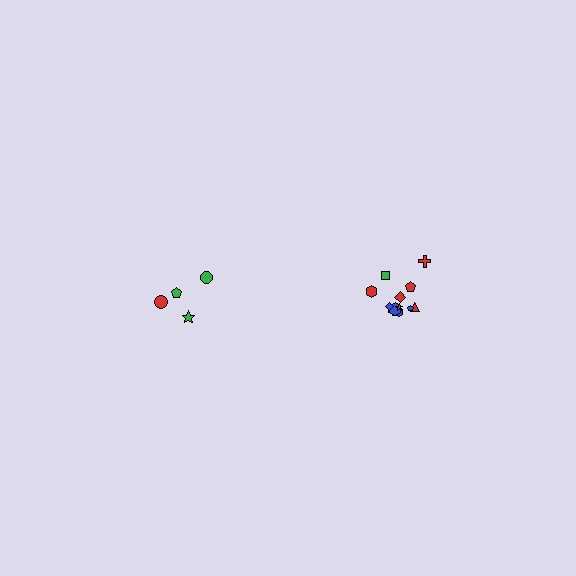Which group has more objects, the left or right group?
The right group.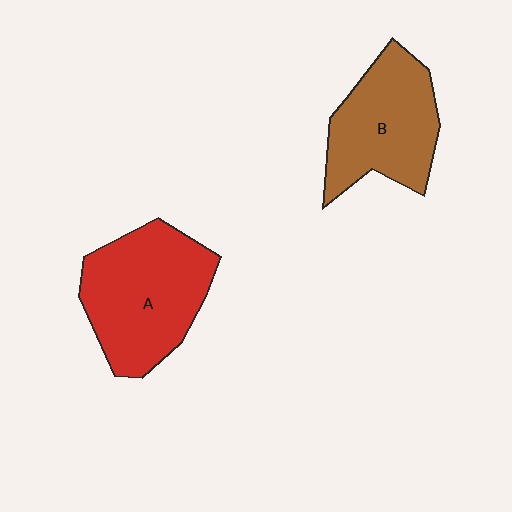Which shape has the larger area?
Shape A (red).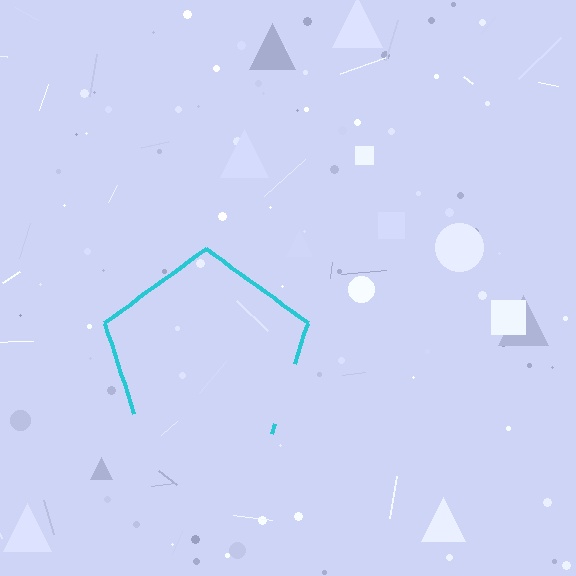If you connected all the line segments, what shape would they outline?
They would outline a pentagon.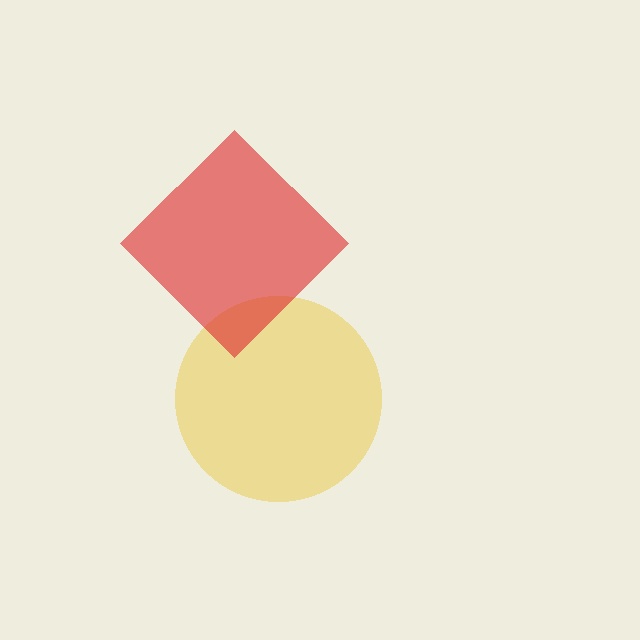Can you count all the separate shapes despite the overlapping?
Yes, there are 2 separate shapes.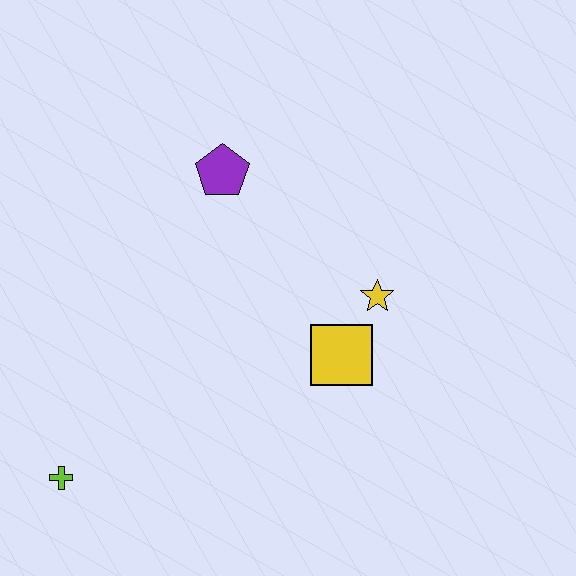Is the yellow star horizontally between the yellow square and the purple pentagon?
No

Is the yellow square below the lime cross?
No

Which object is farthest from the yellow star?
The lime cross is farthest from the yellow star.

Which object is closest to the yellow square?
The yellow star is closest to the yellow square.